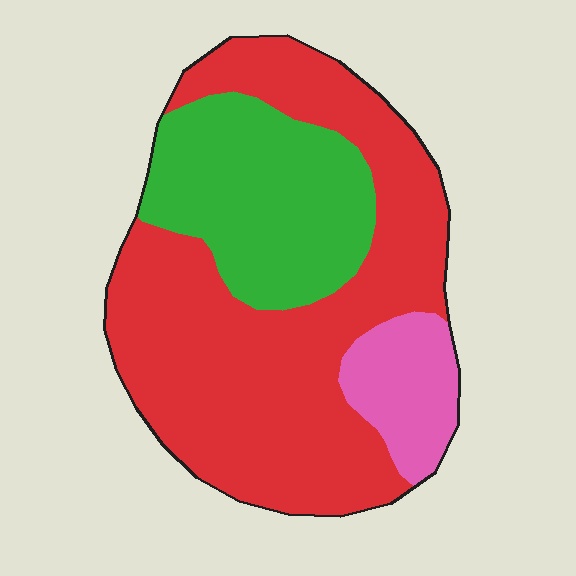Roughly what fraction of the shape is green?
Green covers 28% of the shape.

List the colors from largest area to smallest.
From largest to smallest: red, green, pink.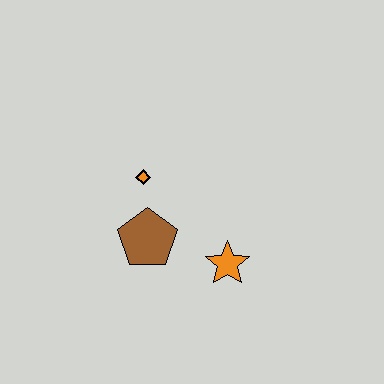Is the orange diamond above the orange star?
Yes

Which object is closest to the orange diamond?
The brown pentagon is closest to the orange diamond.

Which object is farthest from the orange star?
The orange diamond is farthest from the orange star.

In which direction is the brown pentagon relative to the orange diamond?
The brown pentagon is below the orange diamond.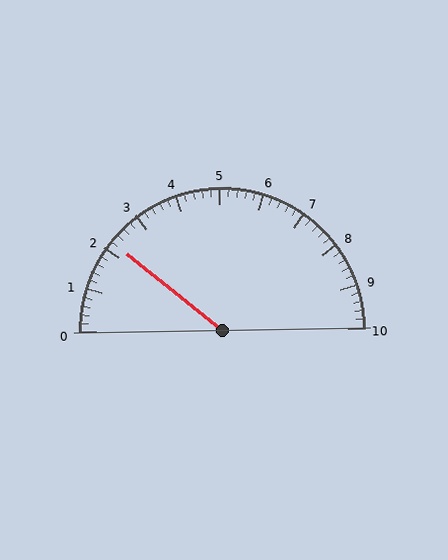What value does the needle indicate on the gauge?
The needle indicates approximately 2.2.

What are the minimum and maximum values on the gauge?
The gauge ranges from 0 to 10.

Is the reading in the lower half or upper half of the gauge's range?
The reading is in the lower half of the range (0 to 10).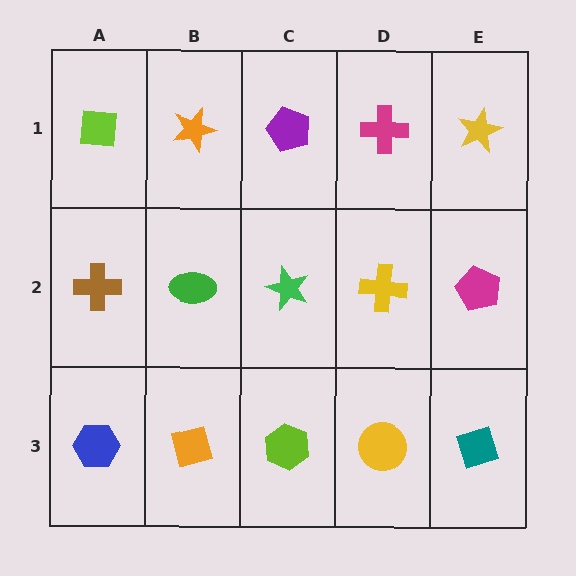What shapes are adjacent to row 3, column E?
A magenta pentagon (row 2, column E), a yellow circle (row 3, column D).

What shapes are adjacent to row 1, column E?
A magenta pentagon (row 2, column E), a magenta cross (row 1, column D).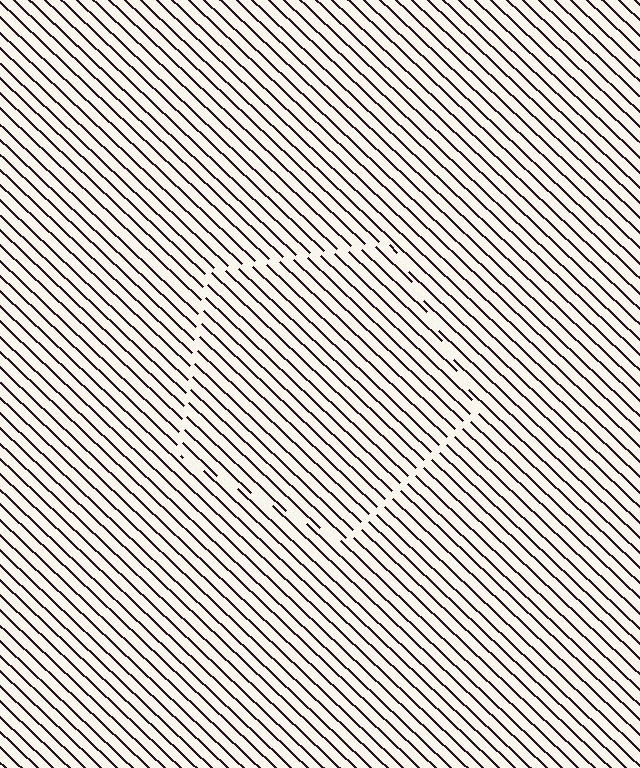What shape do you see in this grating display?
An illusory pentagon. The interior of the shape contains the same grating, shifted by half a period — the contour is defined by the phase discontinuity where line-ends from the inner and outer gratings abut.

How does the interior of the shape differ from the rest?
The interior of the shape contains the same grating, shifted by half a period — the contour is defined by the phase discontinuity where line-ends from the inner and outer gratings abut.